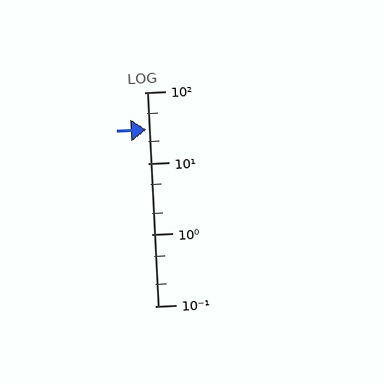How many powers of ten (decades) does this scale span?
The scale spans 3 decades, from 0.1 to 100.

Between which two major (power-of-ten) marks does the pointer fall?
The pointer is between 10 and 100.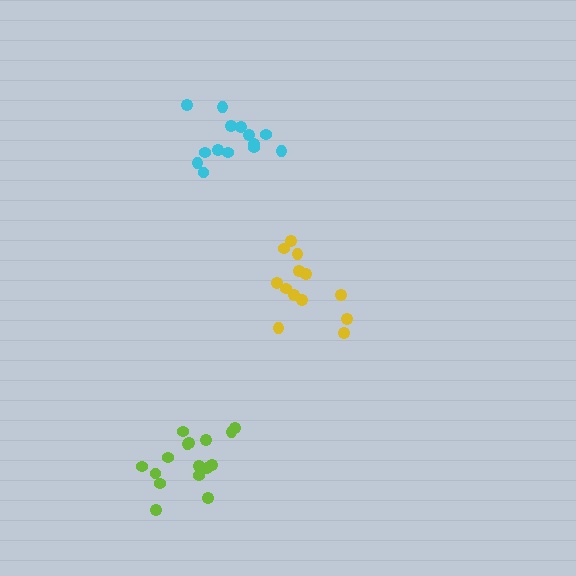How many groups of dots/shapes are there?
There are 3 groups.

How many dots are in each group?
Group 1: 14 dots, Group 2: 13 dots, Group 3: 16 dots (43 total).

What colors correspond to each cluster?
The clusters are colored: cyan, yellow, lime.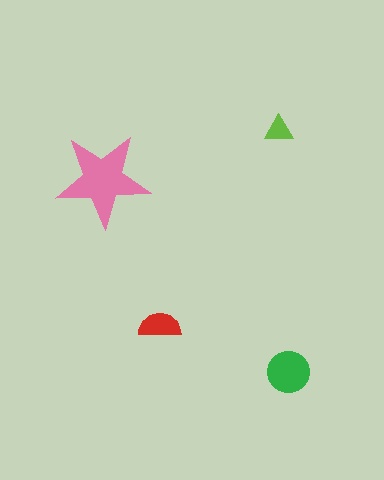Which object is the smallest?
The lime triangle.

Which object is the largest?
The pink star.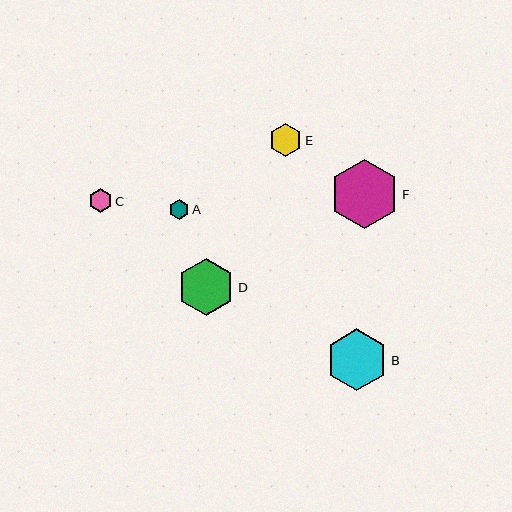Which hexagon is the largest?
Hexagon F is the largest with a size of approximately 70 pixels.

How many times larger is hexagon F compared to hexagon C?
Hexagon F is approximately 2.9 times the size of hexagon C.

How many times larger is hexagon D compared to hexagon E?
Hexagon D is approximately 1.7 times the size of hexagon E.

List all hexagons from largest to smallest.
From largest to smallest: F, B, D, E, C, A.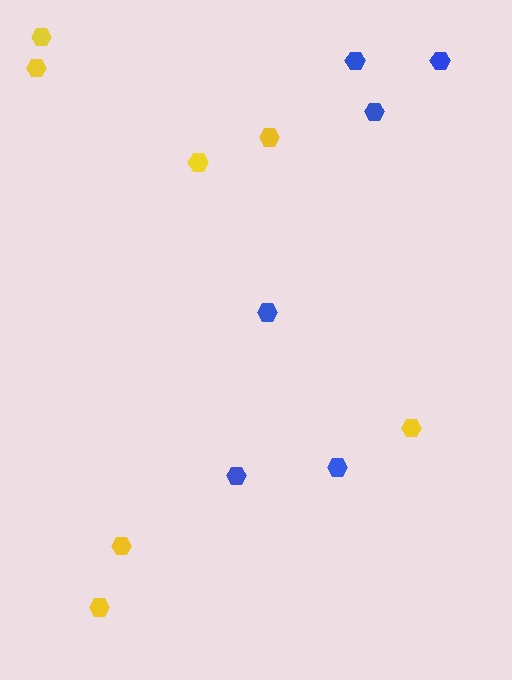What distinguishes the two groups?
There are 2 groups: one group of blue hexagons (6) and one group of yellow hexagons (7).